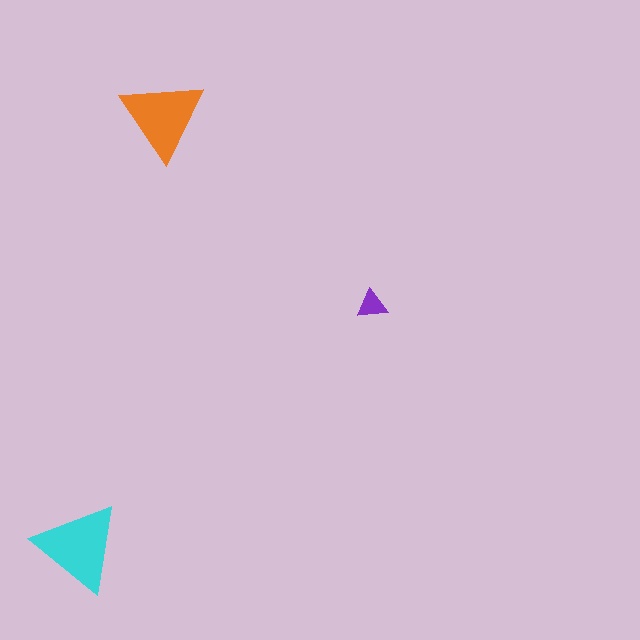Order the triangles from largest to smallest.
the cyan one, the orange one, the purple one.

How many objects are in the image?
There are 3 objects in the image.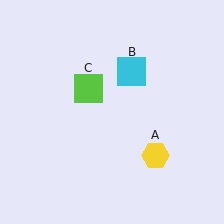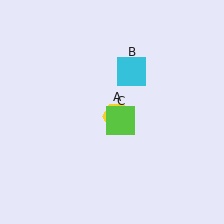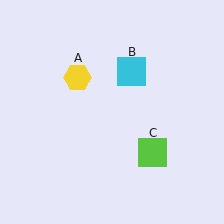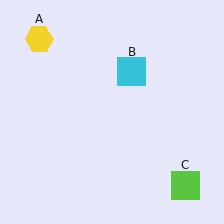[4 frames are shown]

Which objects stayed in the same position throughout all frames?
Cyan square (object B) remained stationary.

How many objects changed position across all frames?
2 objects changed position: yellow hexagon (object A), lime square (object C).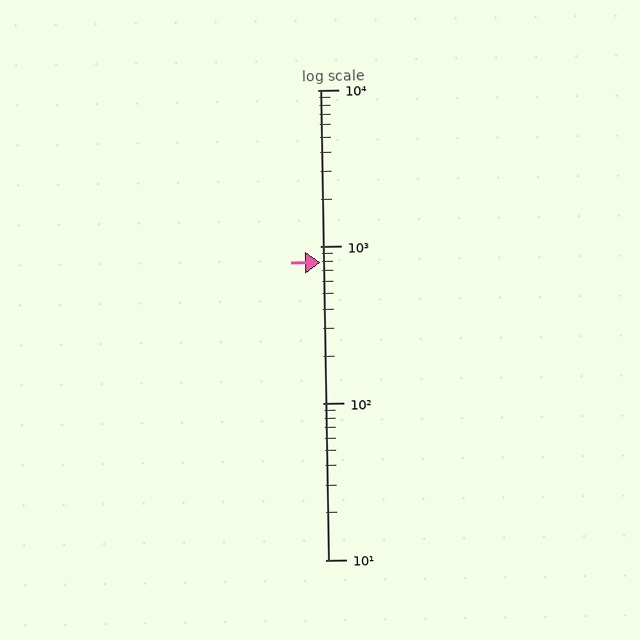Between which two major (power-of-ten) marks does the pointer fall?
The pointer is between 100 and 1000.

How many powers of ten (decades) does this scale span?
The scale spans 3 decades, from 10 to 10000.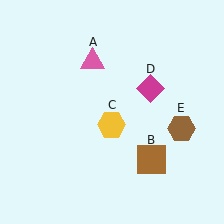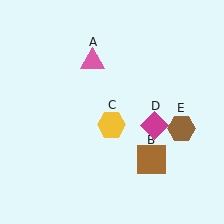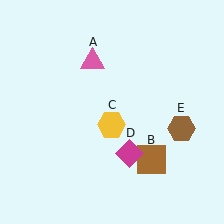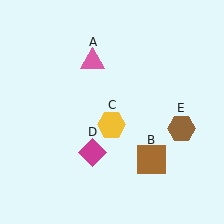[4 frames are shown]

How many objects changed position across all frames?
1 object changed position: magenta diamond (object D).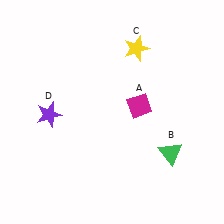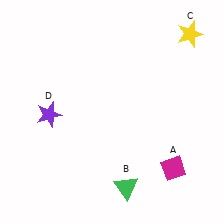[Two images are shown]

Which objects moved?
The objects that moved are: the magenta diamond (A), the green triangle (B), the yellow star (C).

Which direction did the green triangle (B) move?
The green triangle (B) moved left.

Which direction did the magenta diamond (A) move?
The magenta diamond (A) moved down.